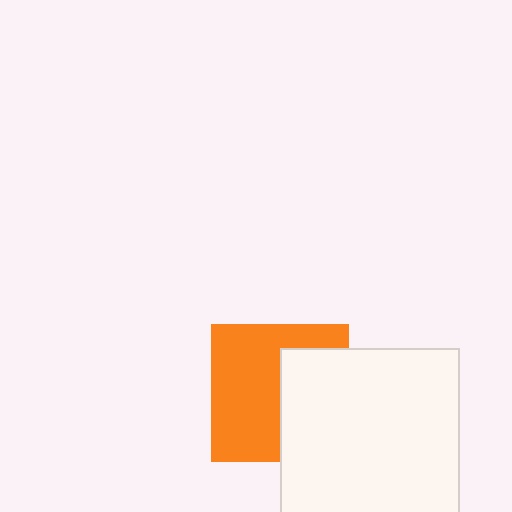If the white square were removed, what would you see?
You would see the complete orange square.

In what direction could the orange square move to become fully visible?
The orange square could move left. That would shift it out from behind the white square entirely.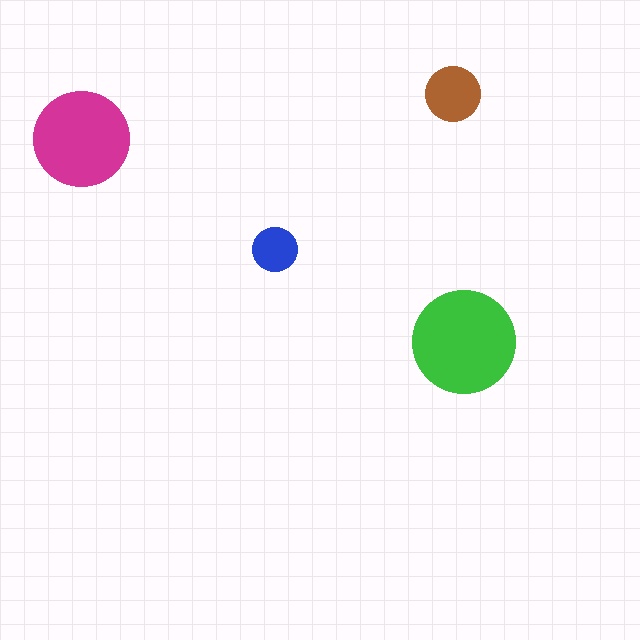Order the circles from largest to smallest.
the green one, the magenta one, the brown one, the blue one.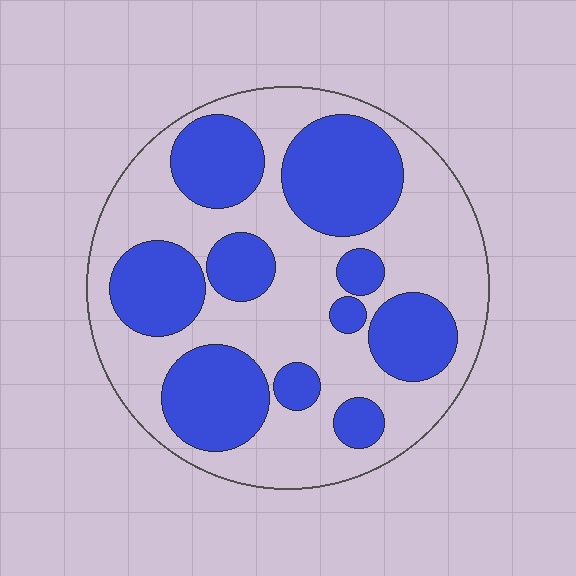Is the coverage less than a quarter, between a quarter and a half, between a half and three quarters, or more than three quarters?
Between a quarter and a half.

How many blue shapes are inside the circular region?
10.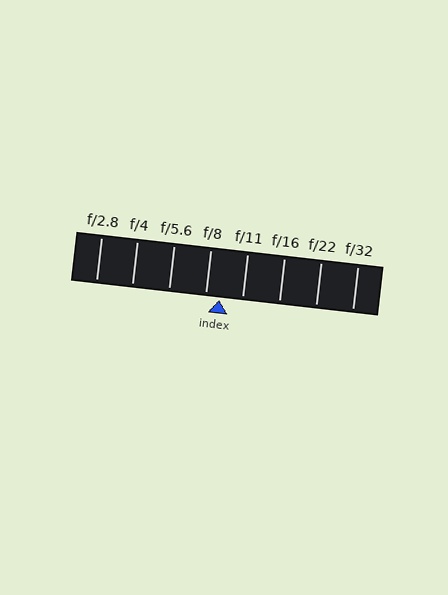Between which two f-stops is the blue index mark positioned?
The index mark is between f/8 and f/11.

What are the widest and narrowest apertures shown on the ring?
The widest aperture shown is f/2.8 and the narrowest is f/32.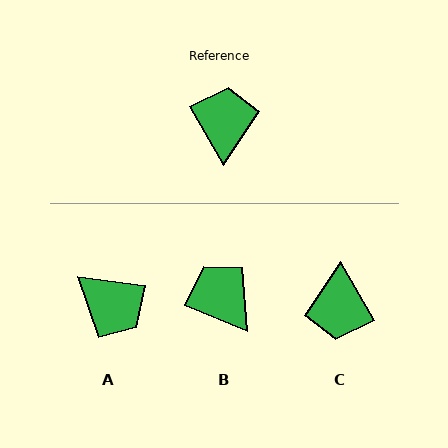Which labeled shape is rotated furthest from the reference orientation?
C, about 180 degrees away.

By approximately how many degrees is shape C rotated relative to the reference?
Approximately 180 degrees counter-clockwise.